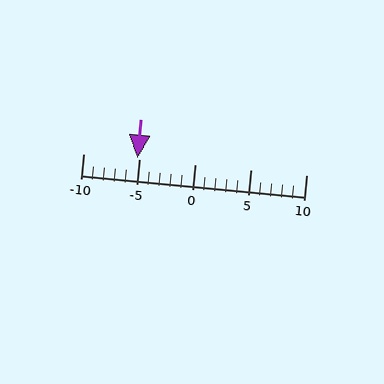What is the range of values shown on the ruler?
The ruler shows values from -10 to 10.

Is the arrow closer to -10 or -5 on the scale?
The arrow is closer to -5.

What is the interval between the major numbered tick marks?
The major tick marks are spaced 5 units apart.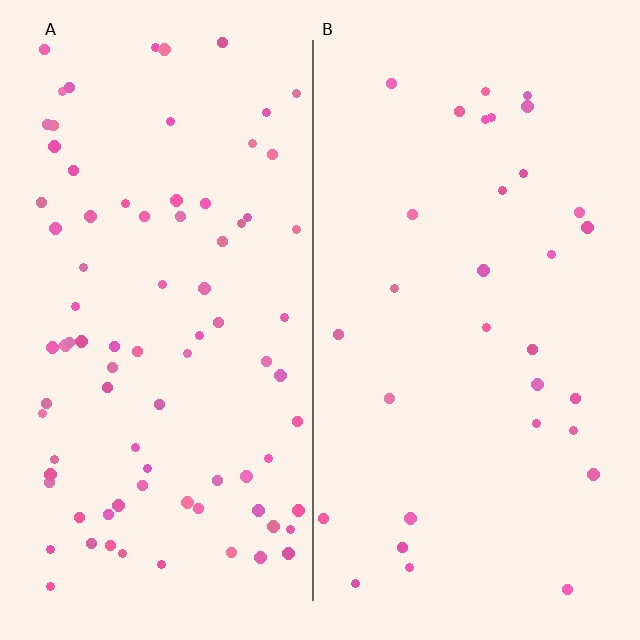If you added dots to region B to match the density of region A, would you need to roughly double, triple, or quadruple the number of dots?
Approximately triple.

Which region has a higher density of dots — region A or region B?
A (the left).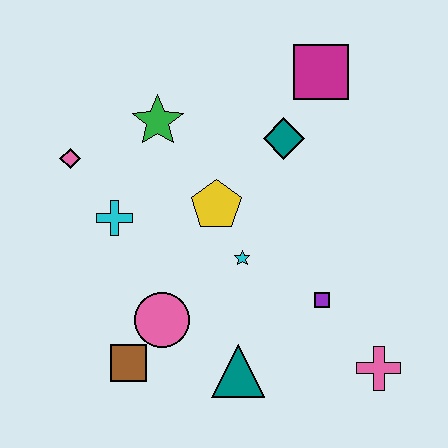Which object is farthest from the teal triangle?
The magenta square is farthest from the teal triangle.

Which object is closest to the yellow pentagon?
The cyan star is closest to the yellow pentagon.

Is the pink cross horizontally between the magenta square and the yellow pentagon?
No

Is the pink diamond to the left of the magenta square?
Yes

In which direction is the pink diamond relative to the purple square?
The pink diamond is to the left of the purple square.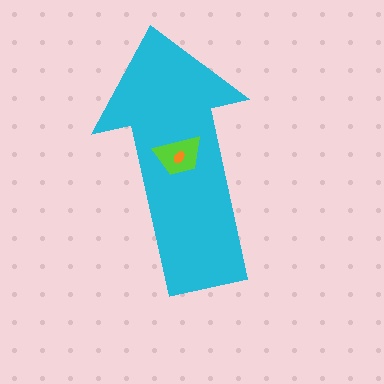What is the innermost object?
The orange ellipse.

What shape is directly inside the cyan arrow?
The lime trapezoid.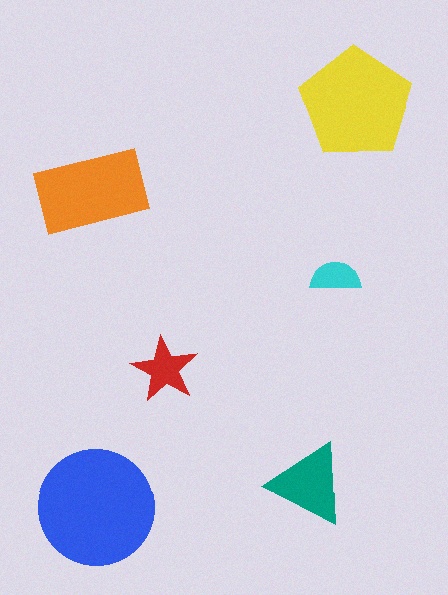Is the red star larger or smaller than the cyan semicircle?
Larger.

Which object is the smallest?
The cyan semicircle.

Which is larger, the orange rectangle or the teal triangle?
The orange rectangle.